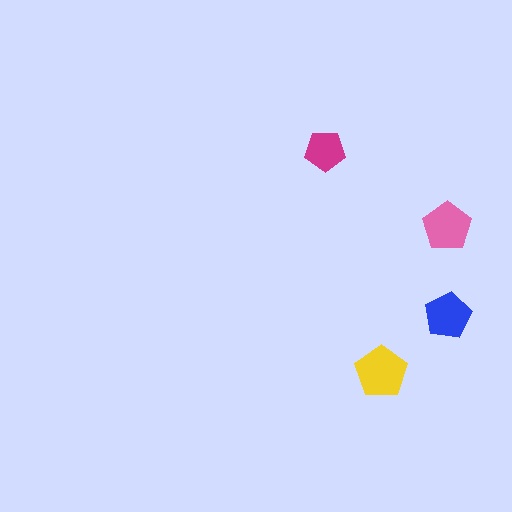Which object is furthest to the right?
The blue pentagon is rightmost.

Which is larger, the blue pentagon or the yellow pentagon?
The yellow one.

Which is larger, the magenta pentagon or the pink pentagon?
The pink one.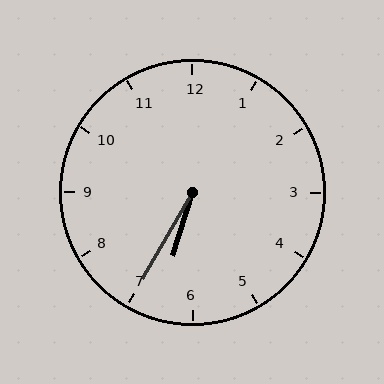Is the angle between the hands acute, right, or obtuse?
It is acute.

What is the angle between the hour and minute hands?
Approximately 12 degrees.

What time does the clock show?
6:35.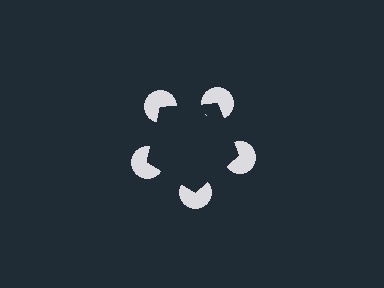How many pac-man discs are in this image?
There are 5 — one at each vertex of the illusory pentagon.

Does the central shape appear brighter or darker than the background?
It typically appears slightly darker than the background, even though no actual brightness change is drawn.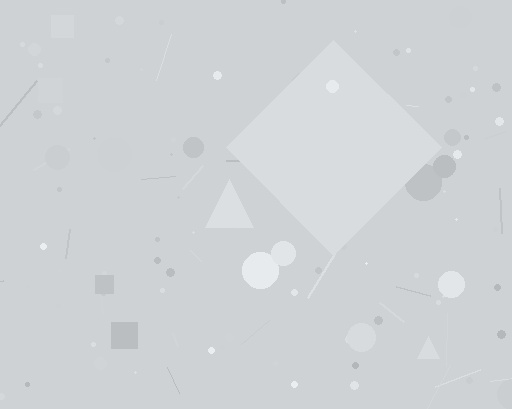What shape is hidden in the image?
A diamond is hidden in the image.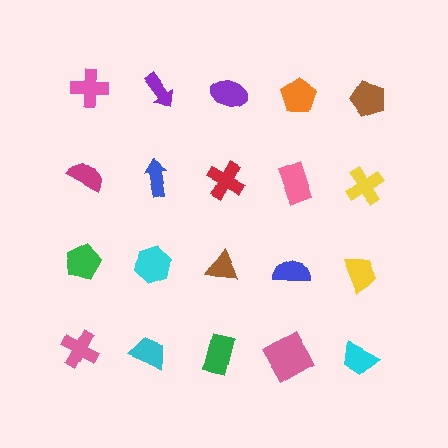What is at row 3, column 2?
A cyan hexagon.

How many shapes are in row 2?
5 shapes.